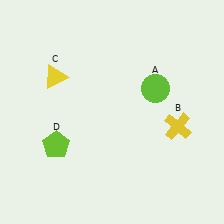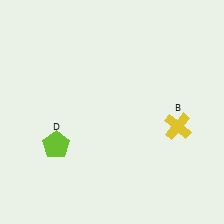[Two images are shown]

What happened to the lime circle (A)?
The lime circle (A) was removed in Image 2. It was in the top-right area of Image 1.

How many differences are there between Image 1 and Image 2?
There are 2 differences between the two images.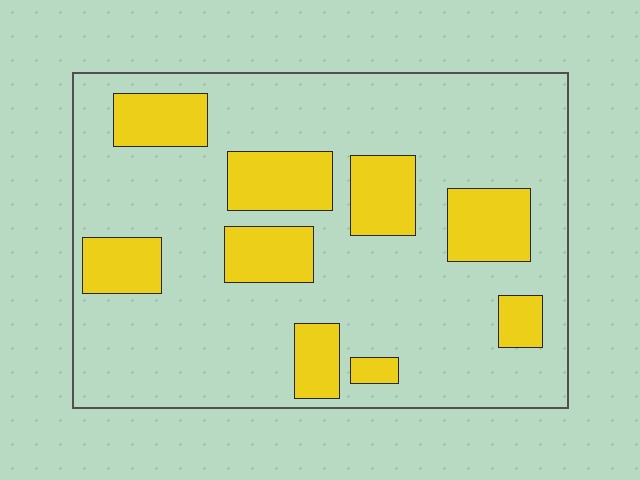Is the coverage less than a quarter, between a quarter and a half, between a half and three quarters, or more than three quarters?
Less than a quarter.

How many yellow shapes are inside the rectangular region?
9.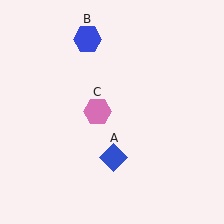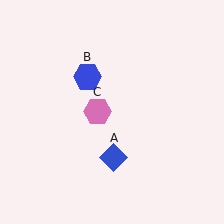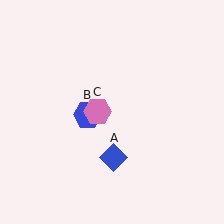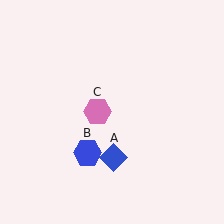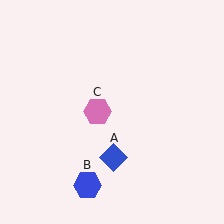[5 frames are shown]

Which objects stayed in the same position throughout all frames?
Blue diamond (object A) and pink hexagon (object C) remained stationary.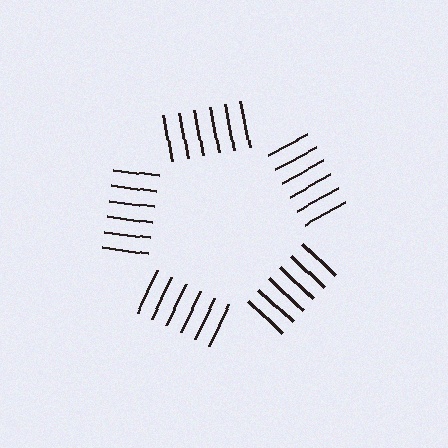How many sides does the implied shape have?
5 sides — the line-ends trace a pentagon.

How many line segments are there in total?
30 — 6 along each of the 5 edges.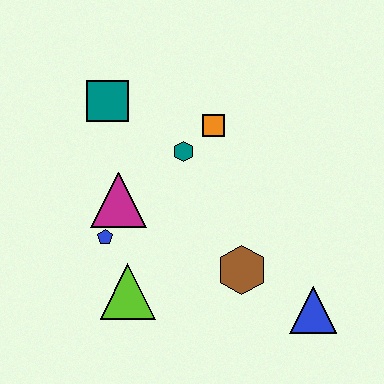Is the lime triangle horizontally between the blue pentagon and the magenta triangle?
No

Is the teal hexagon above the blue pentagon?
Yes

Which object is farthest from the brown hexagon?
The teal square is farthest from the brown hexagon.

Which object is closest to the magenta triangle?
The blue pentagon is closest to the magenta triangle.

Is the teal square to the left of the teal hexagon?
Yes